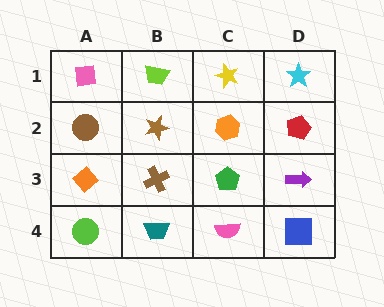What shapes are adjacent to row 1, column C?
An orange hexagon (row 2, column C), a lime trapezoid (row 1, column B), a cyan star (row 1, column D).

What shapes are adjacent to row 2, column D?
A cyan star (row 1, column D), a purple arrow (row 3, column D), an orange hexagon (row 2, column C).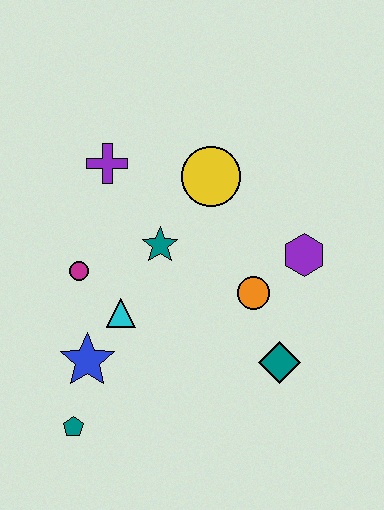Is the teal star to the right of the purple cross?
Yes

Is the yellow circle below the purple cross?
Yes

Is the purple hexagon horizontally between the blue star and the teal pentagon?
No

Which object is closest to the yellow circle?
The teal star is closest to the yellow circle.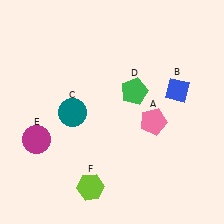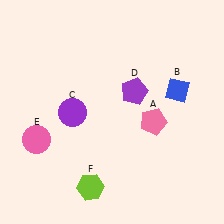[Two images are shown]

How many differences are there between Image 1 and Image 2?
There are 3 differences between the two images.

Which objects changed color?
C changed from teal to purple. D changed from green to purple. E changed from magenta to pink.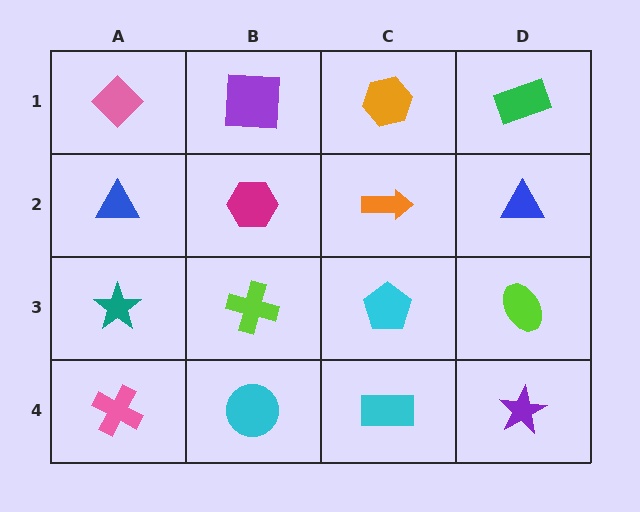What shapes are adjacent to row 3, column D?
A blue triangle (row 2, column D), a purple star (row 4, column D), a cyan pentagon (row 3, column C).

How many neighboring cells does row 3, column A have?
3.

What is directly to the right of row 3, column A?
A lime cross.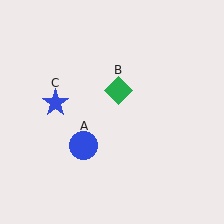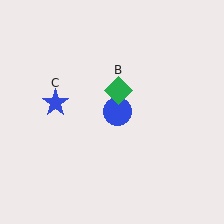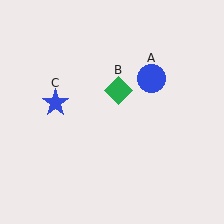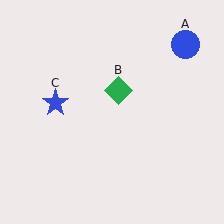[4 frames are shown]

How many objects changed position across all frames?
1 object changed position: blue circle (object A).